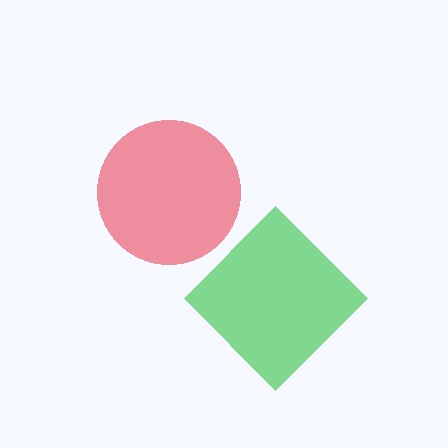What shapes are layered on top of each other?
The layered shapes are: a red circle, a green diamond.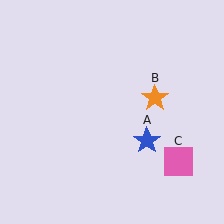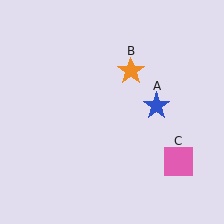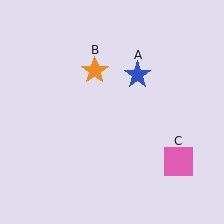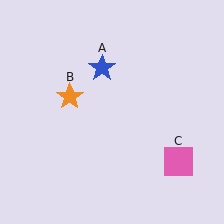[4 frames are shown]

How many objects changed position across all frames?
2 objects changed position: blue star (object A), orange star (object B).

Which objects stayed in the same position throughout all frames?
Pink square (object C) remained stationary.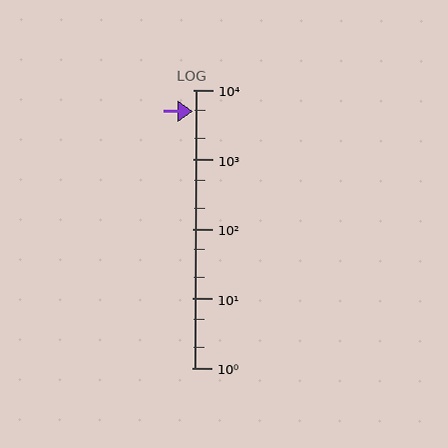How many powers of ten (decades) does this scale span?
The scale spans 4 decades, from 1 to 10000.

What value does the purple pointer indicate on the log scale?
The pointer indicates approximately 4900.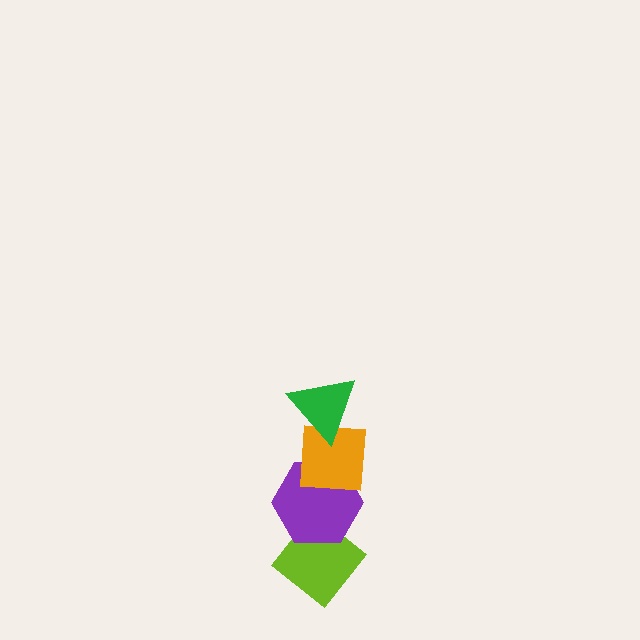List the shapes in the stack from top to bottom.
From top to bottom: the green triangle, the orange square, the purple hexagon, the lime diamond.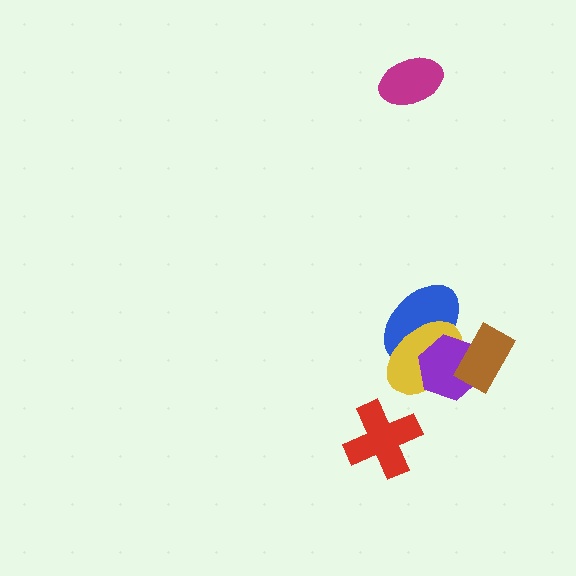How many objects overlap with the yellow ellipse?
3 objects overlap with the yellow ellipse.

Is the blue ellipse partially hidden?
Yes, it is partially covered by another shape.